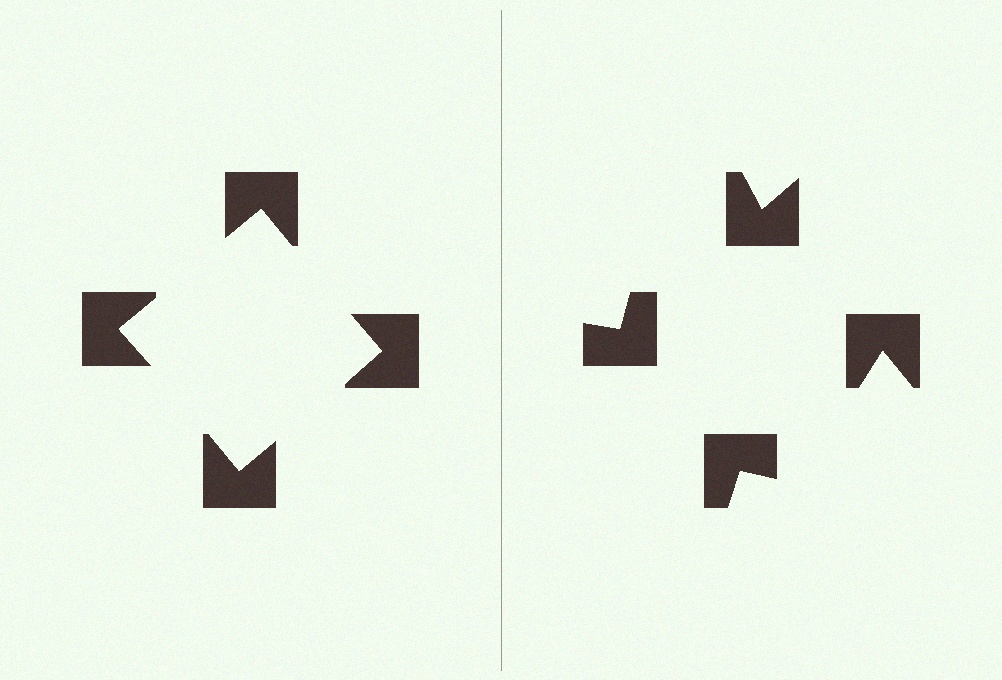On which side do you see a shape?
An illusory square appears on the left side. On the right side the wedge cuts are rotated, so no coherent shape forms.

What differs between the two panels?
The notched squares are positioned identically on both sides; only the wedge orientations differ. On the left they align to a square; on the right they are misaligned.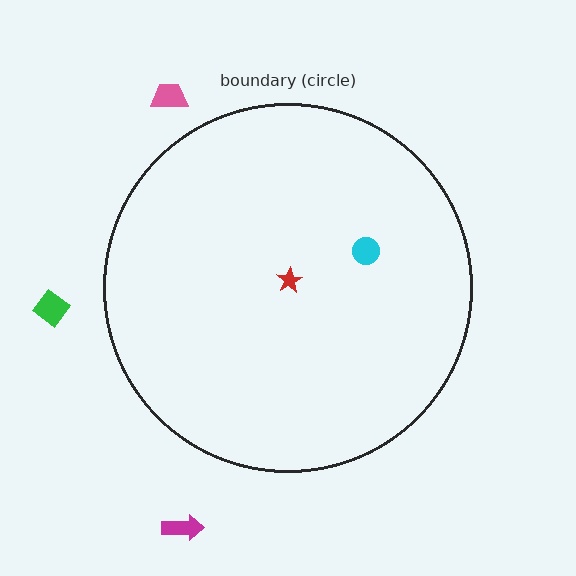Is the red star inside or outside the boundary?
Inside.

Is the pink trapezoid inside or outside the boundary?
Outside.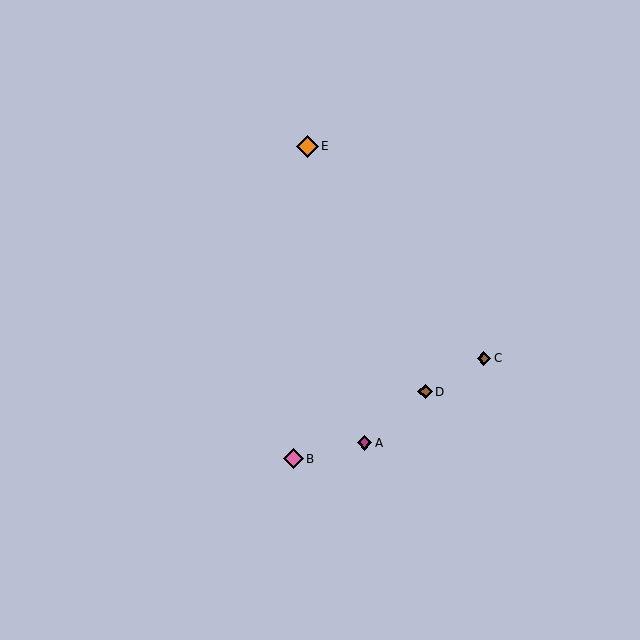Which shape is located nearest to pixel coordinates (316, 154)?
The orange diamond (labeled E) at (307, 146) is nearest to that location.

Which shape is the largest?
The orange diamond (labeled E) is the largest.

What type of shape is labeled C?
Shape C is a brown diamond.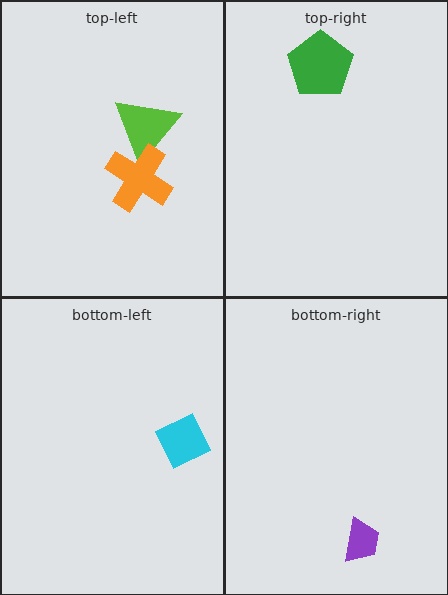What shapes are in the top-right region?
The green pentagon.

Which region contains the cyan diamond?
The bottom-left region.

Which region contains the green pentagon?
The top-right region.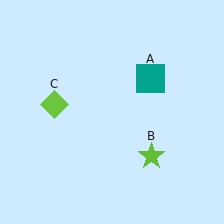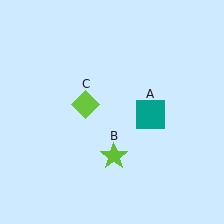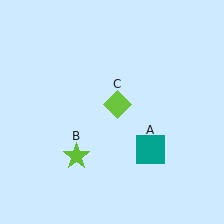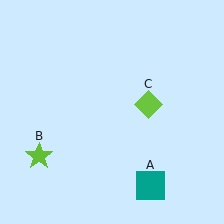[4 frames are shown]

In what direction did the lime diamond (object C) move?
The lime diamond (object C) moved right.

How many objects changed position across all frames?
3 objects changed position: teal square (object A), lime star (object B), lime diamond (object C).